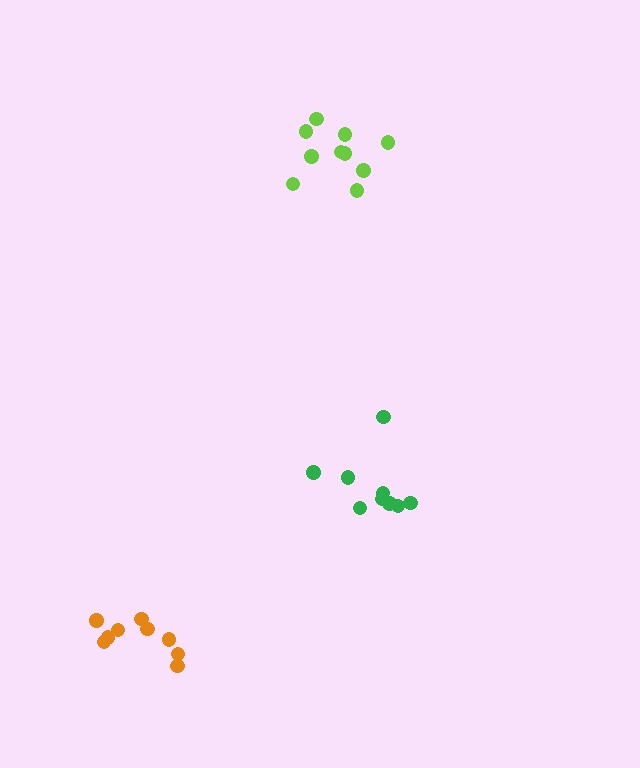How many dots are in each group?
Group 1: 9 dots, Group 2: 10 dots, Group 3: 9 dots (28 total).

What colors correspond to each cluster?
The clusters are colored: green, lime, orange.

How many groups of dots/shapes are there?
There are 3 groups.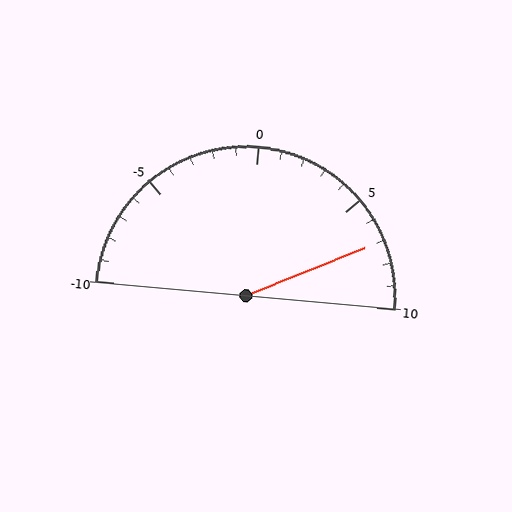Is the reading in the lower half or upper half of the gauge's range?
The reading is in the upper half of the range (-10 to 10).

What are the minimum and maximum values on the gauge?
The gauge ranges from -10 to 10.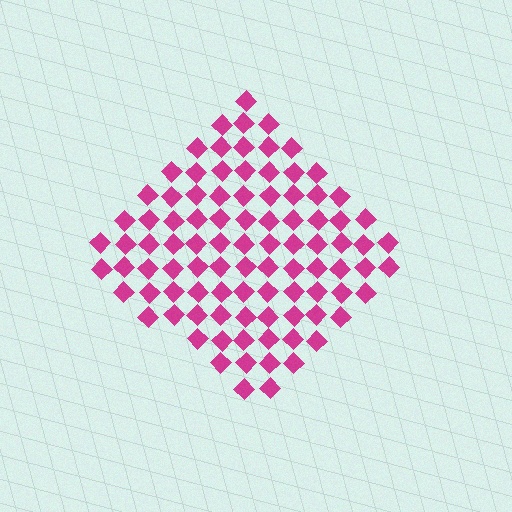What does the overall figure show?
The overall figure shows a diamond.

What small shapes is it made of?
It is made of small diamonds.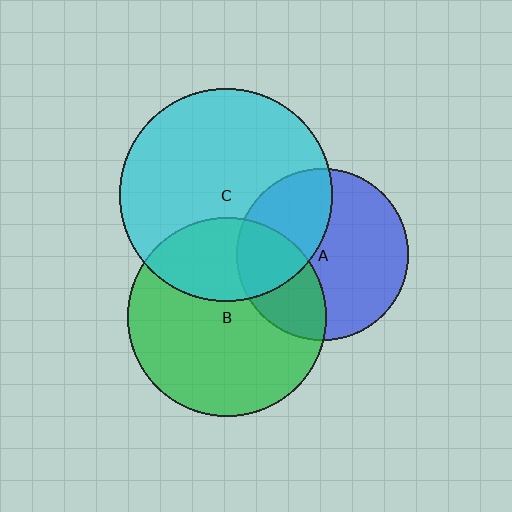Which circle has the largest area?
Circle C (cyan).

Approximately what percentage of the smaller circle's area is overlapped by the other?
Approximately 30%.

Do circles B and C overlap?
Yes.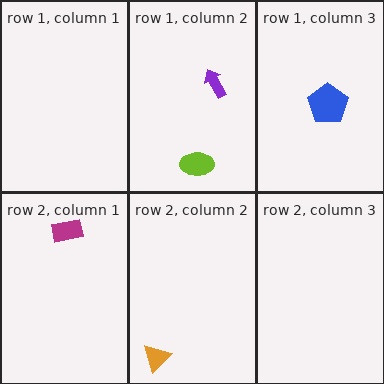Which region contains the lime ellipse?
The row 1, column 2 region.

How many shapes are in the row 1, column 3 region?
1.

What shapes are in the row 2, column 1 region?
The magenta rectangle.